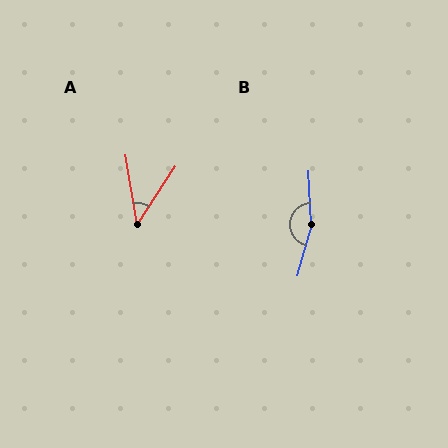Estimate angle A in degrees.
Approximately 43 degrees.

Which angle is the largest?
B, at approximately 162 degrees.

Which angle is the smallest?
A, at approximately 43 degrees.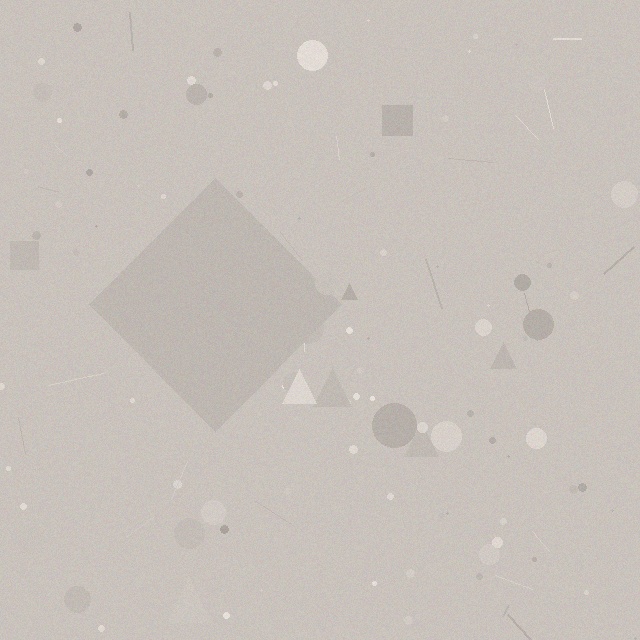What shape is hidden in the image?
A diamond is hidden in the image.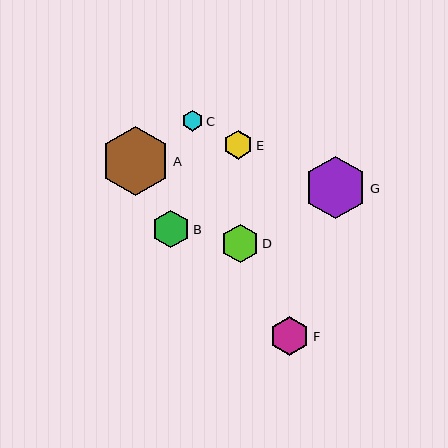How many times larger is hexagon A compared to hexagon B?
Hexagon A is approximately 1.9 times the size of hexagon B.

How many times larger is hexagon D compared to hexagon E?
Hexagon D is approximately 1.3 times the size of hexagon E.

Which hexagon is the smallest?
Hexagon C is the smallest with a size of approximately 21 pixels.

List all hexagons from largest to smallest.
From largest to smallest: A, G, F, D, B, E, C.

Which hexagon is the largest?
Hexagon A is the largest with a size of approximately 69 pixels.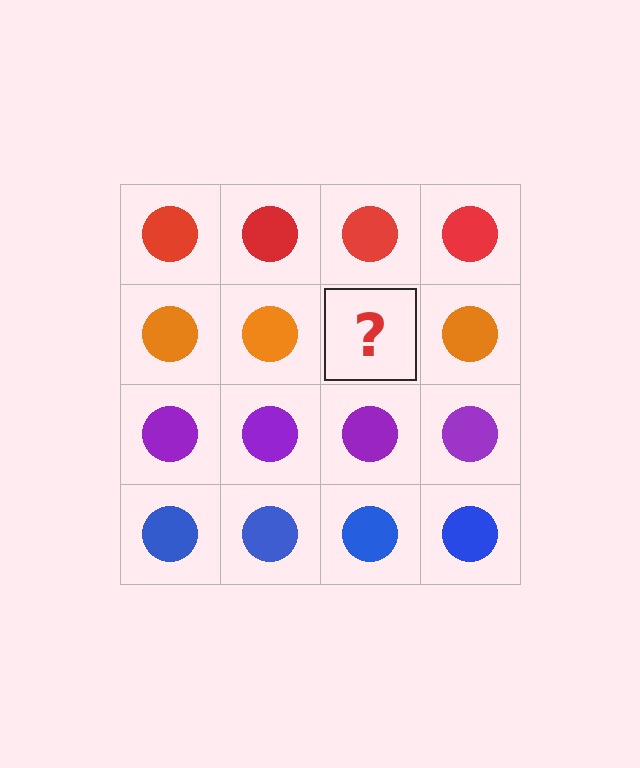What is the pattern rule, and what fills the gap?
The rule is that each row has a consistent color. The gap should be filled with an orange circle.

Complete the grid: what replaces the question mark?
The question mark should be replaced with an orange circle.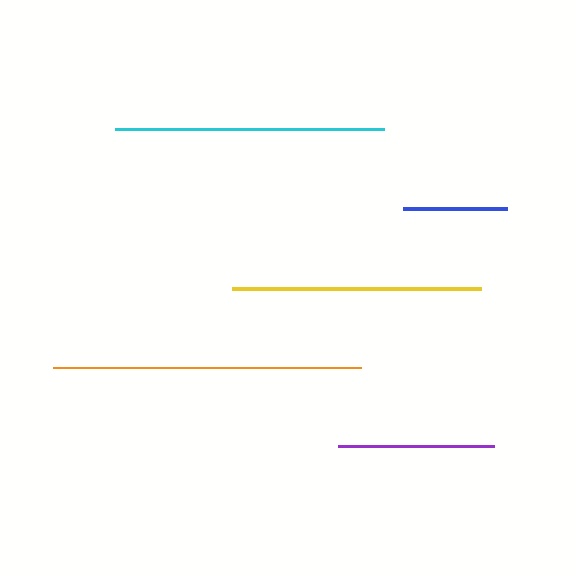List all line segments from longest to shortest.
From longest to shortest: orange, cyan, yellow, purple, blue.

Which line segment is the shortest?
The blue line is the shortest at approximately 104 pixels.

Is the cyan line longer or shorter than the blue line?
The cyan line is longer than the blue line.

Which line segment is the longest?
The orange line is the longest at approximately 308 pixels.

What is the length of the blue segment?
The blue segment is approximately 104 pixels long.